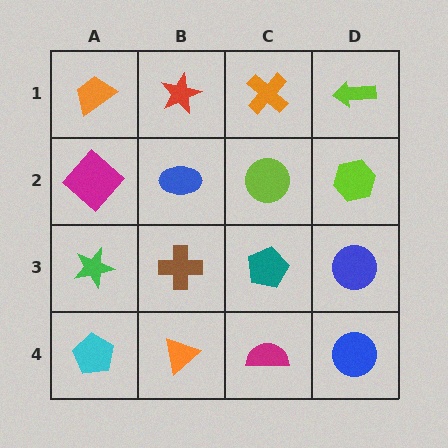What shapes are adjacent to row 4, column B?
A brown cross (row 3, column B), a cyan pentagon (row 4, column A), a magenta semicircle (row 4, column C).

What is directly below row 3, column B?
An orange triangle.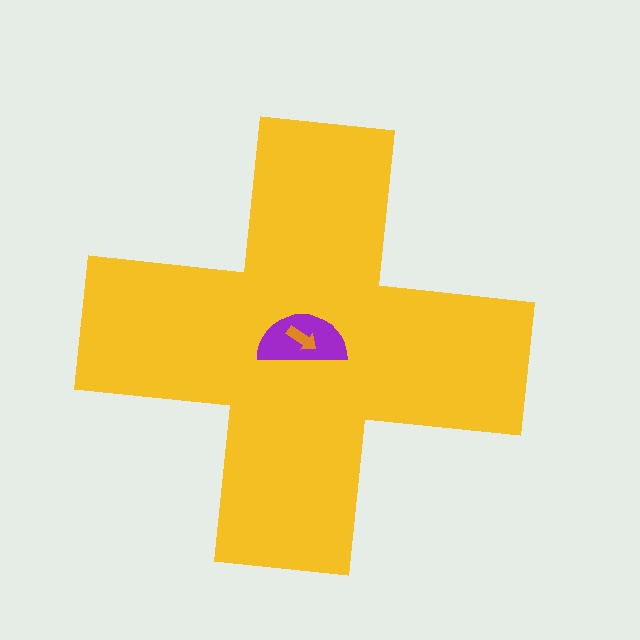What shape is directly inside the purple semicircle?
The orange arrow.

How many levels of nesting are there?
3.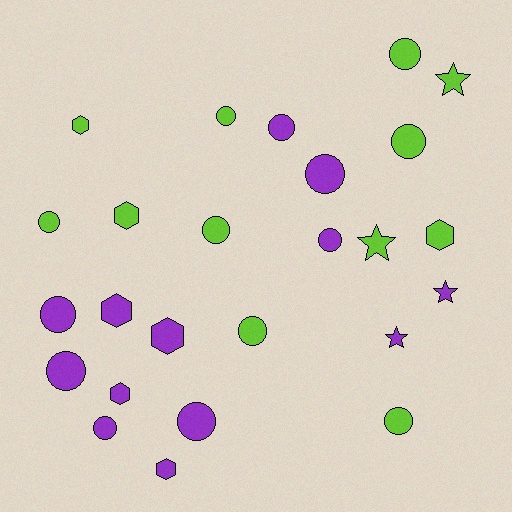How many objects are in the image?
There are 25 objects.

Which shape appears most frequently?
Circle, with 14 objects.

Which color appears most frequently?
Purple, with 13 objects.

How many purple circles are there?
There are 7 purple circles.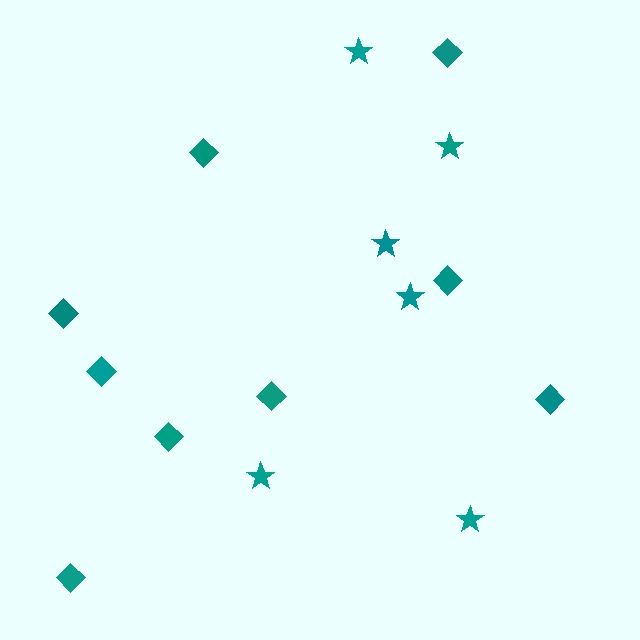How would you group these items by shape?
There are 2 groups: one group of stars (6) and one group of diamonds (9).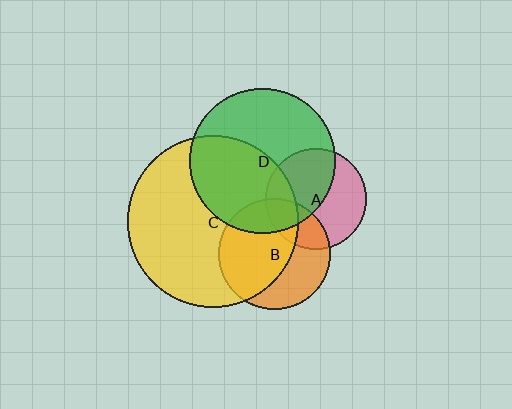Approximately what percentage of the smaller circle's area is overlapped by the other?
Approximately 25%.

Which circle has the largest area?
Circle C (yellow).